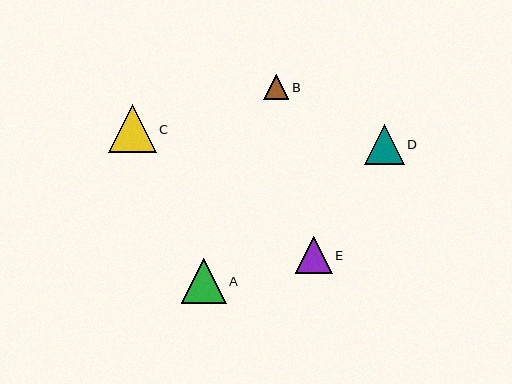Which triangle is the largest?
Triangle C is the largest with a size of approximately 48 pixels.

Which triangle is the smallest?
Triangle B is the smallest with a size of approximately 25 pixels.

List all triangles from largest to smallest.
From largest to smallest: C, A, D, E, B.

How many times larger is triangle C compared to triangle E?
Triangle C is approximately 1.3 times the size of triangle E.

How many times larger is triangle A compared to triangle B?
Triangle A is approximately 1.8 times the size of triangle B.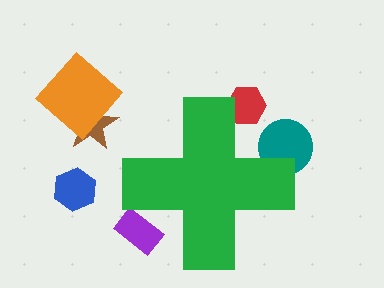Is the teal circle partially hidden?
Yes, the teal circle is partially hidden behind the green cross.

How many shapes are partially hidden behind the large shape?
3 shapes are partially hidden.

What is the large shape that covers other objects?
A green cross.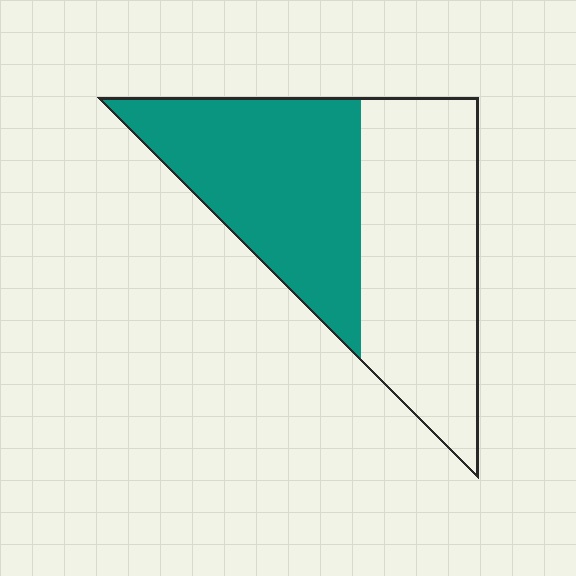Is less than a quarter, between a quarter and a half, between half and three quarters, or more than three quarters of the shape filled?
Between a quarter and a half.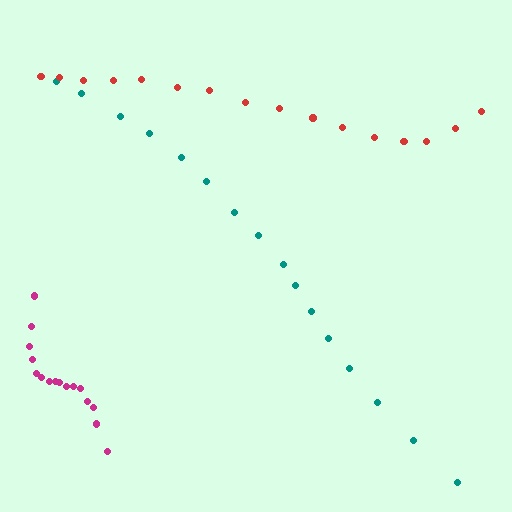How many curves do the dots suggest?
There are 3 distinct paths.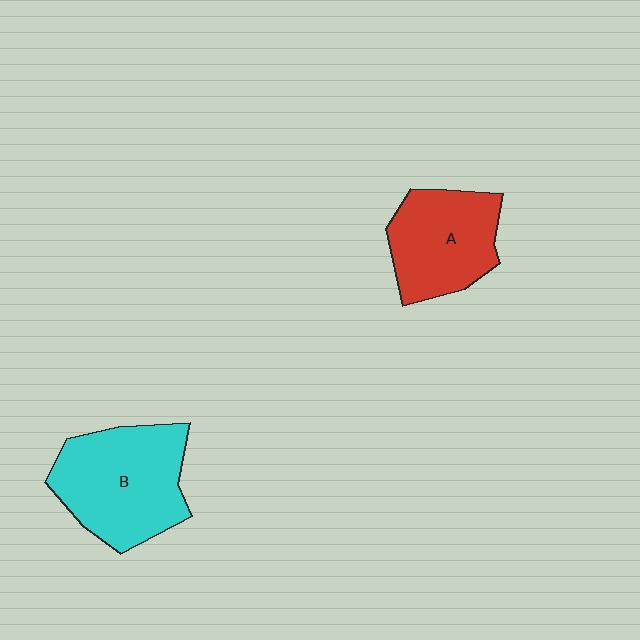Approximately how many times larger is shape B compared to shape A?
Approximately 1.3 times.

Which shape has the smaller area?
Shape A (red).